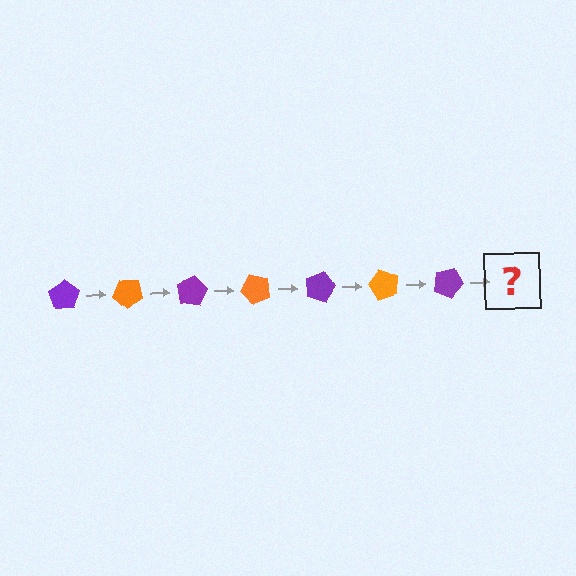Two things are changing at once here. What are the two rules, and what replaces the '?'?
The two rules are that it rotates 40 degrees each step and the color cycles through purple and orange. The '?' should be an orange pentagon, rotated 280 degrees from the start.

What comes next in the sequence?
The next element should be an orange pentagon, rotated 280 degrees from the start.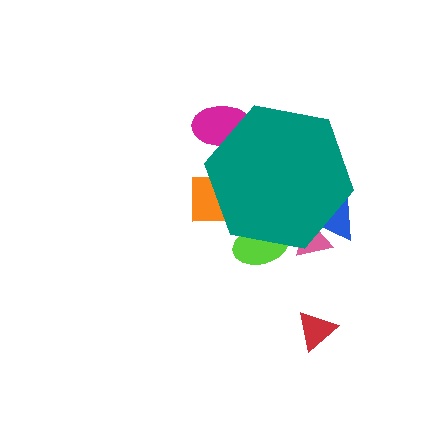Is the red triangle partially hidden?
No, the red triangle is fully visible.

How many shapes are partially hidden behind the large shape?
5 shapes are partially hidden.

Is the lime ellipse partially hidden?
Yes, the lime ellipse is partially hidden behind the teal hexagon.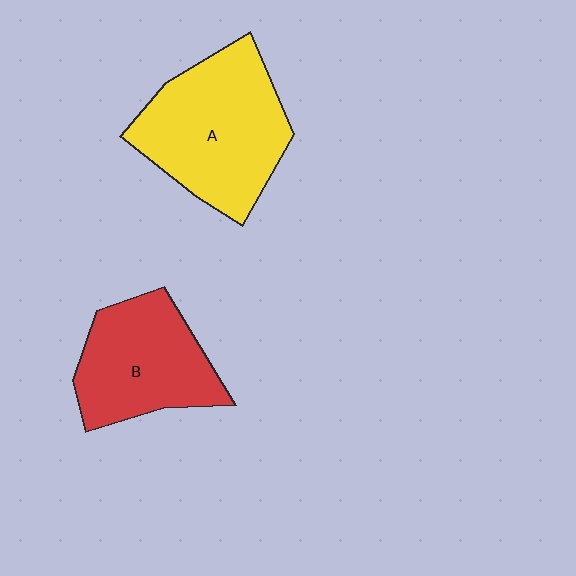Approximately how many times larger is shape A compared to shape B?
Approximately 1.3 times.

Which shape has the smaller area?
Shape B (red).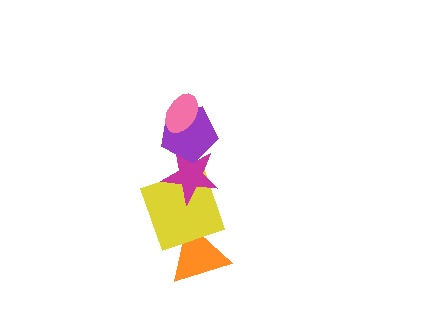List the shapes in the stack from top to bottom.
From top to bottom: the pink ellipse, the purple pentagon, the magenta star, the yellow square, the orange triangle.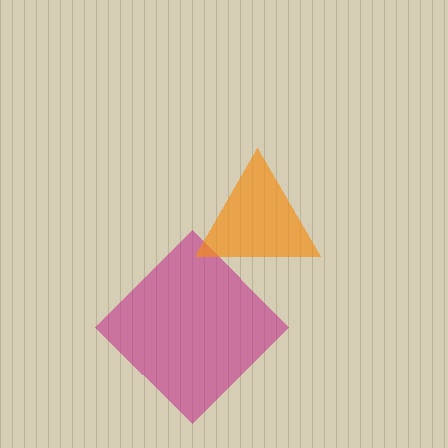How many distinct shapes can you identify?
There are 2 distinct shapes: a magenta diamond, an orange triangle.